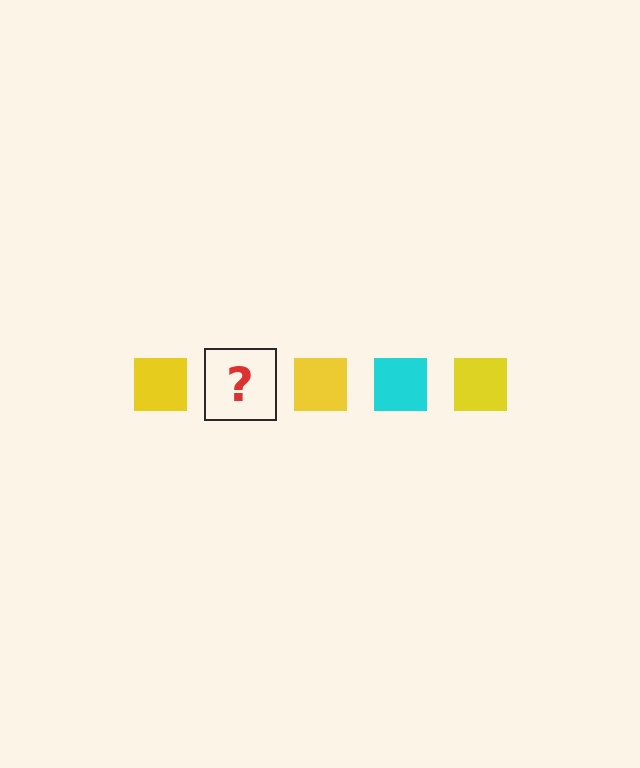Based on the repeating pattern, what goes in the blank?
The blank should be a cyan square.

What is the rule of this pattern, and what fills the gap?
The rule is that the pattern cycles through yellow, cyan squares. The gap should be filled with a cyan square.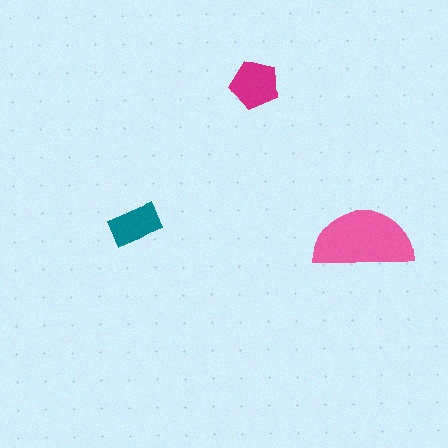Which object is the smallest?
The teal rectangle.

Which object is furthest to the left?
The teal rectangle is leftmost.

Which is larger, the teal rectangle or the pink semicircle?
The pink semicircle.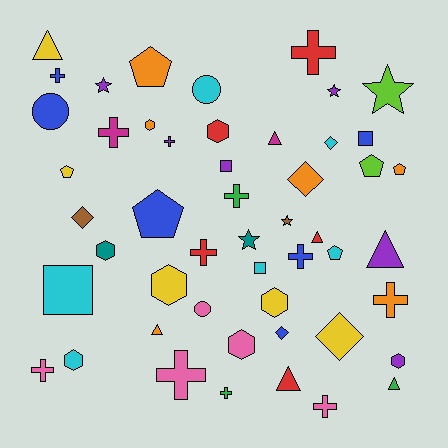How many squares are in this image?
There are 4 squares.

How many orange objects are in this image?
There are 6 orange objects.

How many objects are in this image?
There are 50 objects.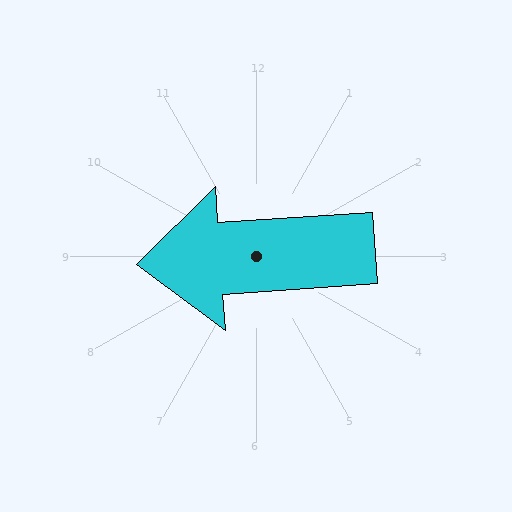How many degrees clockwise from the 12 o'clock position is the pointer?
Approximately 266 degrees.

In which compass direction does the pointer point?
West.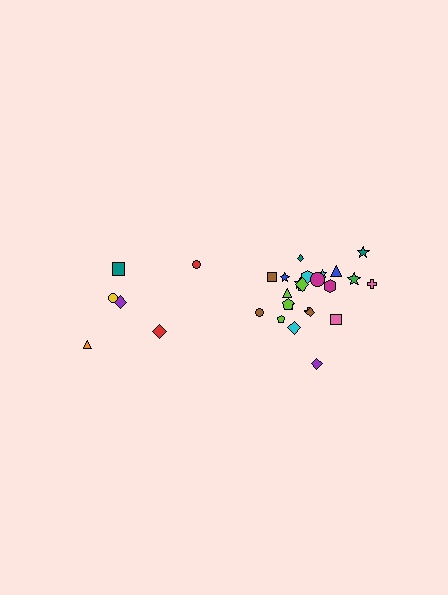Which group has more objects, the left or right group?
The right group.